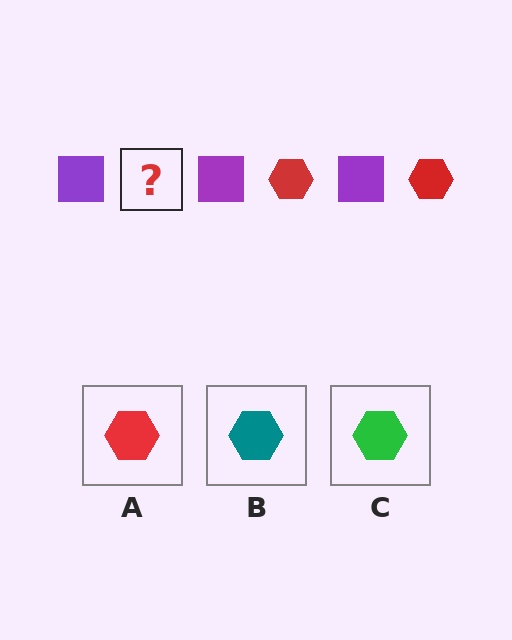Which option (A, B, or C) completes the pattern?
A.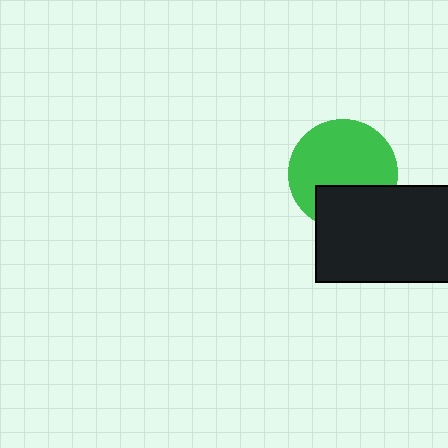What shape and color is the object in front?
The object in front is a black rectangle.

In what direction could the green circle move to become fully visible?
The green circle could move up. That would shift it out from behind the black rectangle entirely.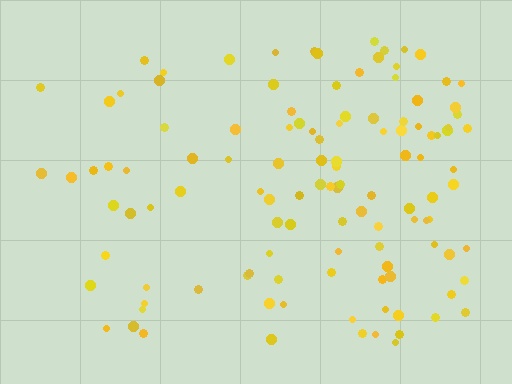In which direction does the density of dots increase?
From left to right, with the right side densest.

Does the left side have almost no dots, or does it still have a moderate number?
Still a moderate number, just noticeably fewer than the right.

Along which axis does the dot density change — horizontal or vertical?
Horizontal.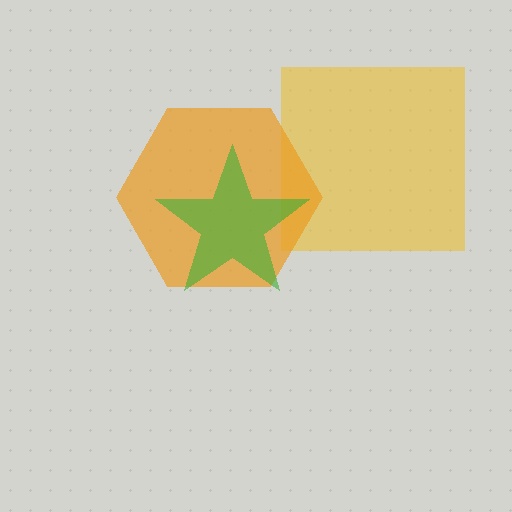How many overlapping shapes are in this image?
There are 3 overlapping shapes in the image.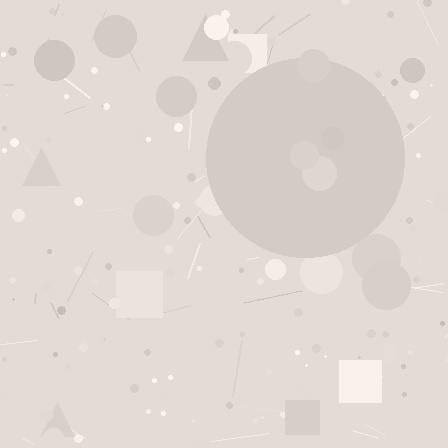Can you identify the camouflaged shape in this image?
The camouflaged shape is a circle.